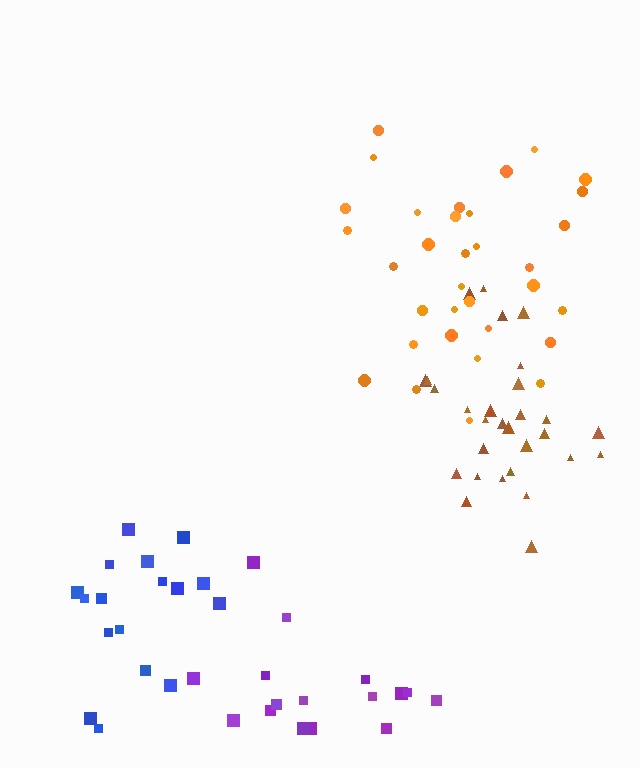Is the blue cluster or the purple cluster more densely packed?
Blue.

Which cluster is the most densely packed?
Brown.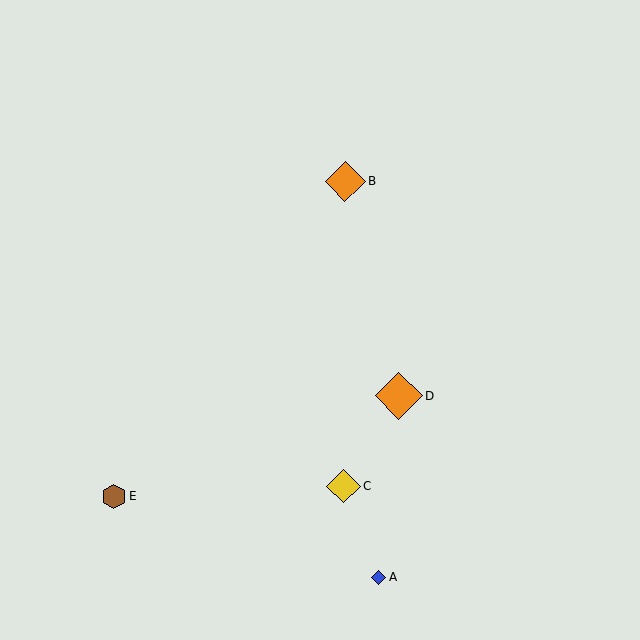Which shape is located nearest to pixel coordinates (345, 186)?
The orange diamond (labeled B) at (345, 181) is nearest to that location.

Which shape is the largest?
The orange diamond (labeled D) is the largest.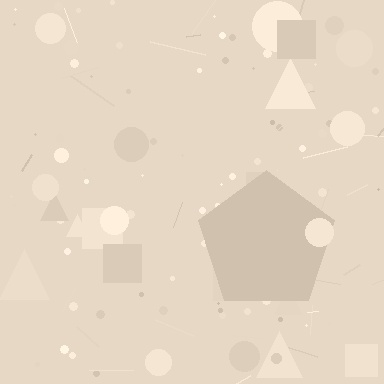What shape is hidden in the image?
A pentagon is hidden in the image.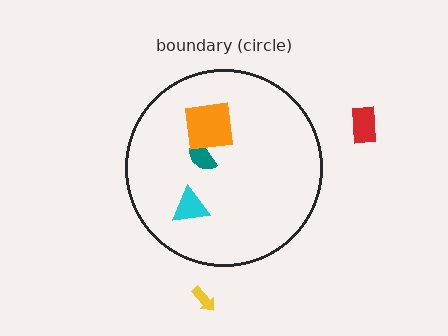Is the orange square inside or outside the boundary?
Inside.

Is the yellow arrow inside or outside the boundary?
Outside.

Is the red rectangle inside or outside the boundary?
Outside.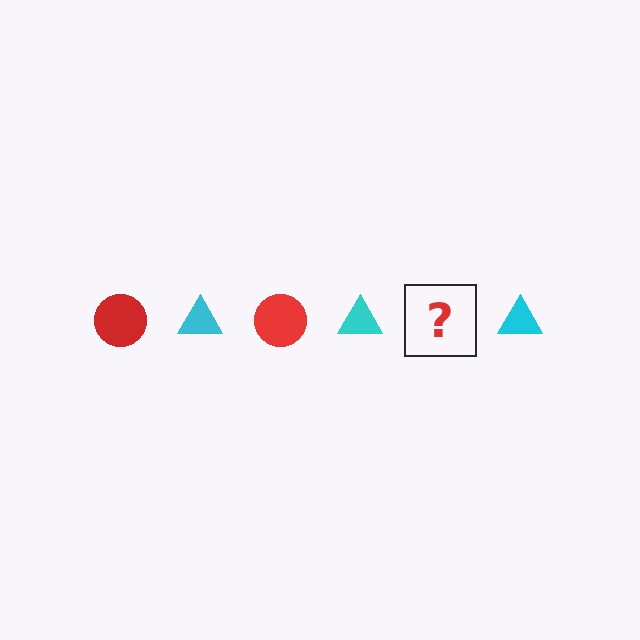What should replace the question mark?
The question mark should be replaced with a red circle.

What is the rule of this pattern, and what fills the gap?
The rule is that the pattern alternates between red circle and cyan triangle. The gap should be filled with a red circle.